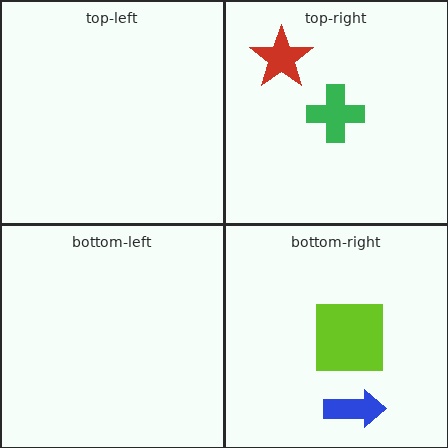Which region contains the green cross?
The top-right region.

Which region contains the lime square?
The bottom-right region.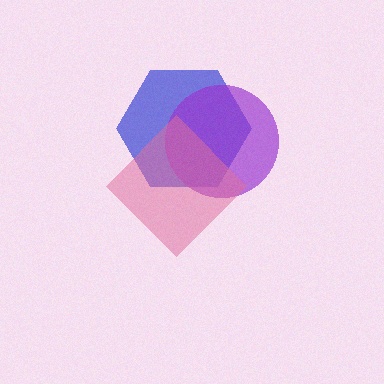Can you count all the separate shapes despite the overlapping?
Yes, there are 3 separate shapes.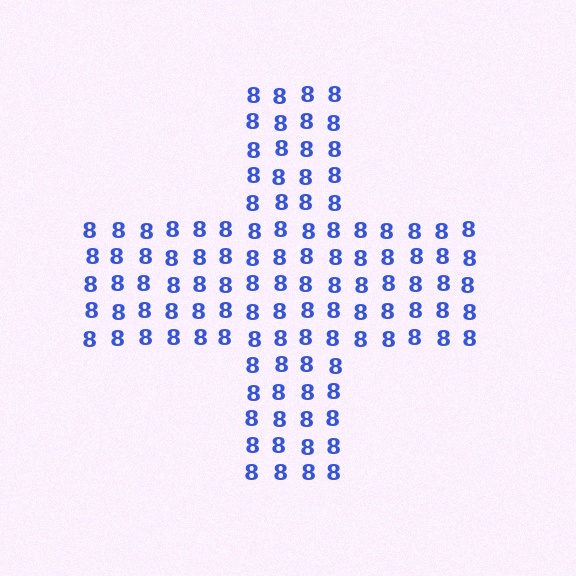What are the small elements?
The small elements are digit 8's.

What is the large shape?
The large shape is a cross.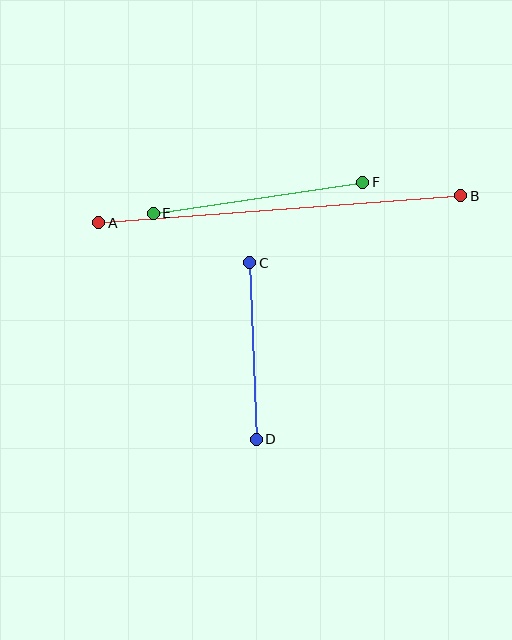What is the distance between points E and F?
The distance is approximately 212 pixels.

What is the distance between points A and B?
The distance is approximately 363 pixels.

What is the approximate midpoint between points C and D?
The midpoint is at approximately (253, 351) pixels.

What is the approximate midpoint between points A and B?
The midpoint is at approximately (280, 209) pixels.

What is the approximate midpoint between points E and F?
The midpoint is at approximately (258, 198) pixels.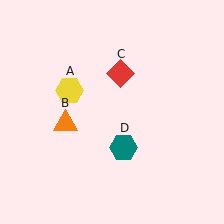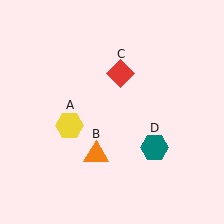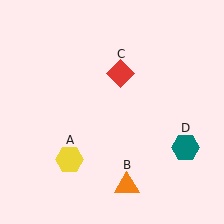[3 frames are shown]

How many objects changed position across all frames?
3 objects changed position: yellow hexagon (object A), orange triangle (object B), teal hexagon (object D).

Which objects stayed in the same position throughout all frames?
Red diamond (object C) remained stationary.